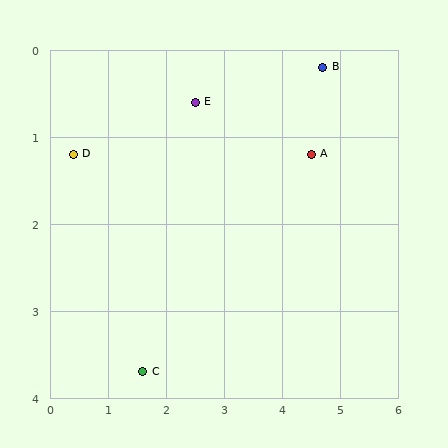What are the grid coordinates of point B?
Point B is at approximately (4.7, 0.2).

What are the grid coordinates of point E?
Point E is at approximately (2.5, 0.6).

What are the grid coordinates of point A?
Point A is at approximately (4.5, 1.2).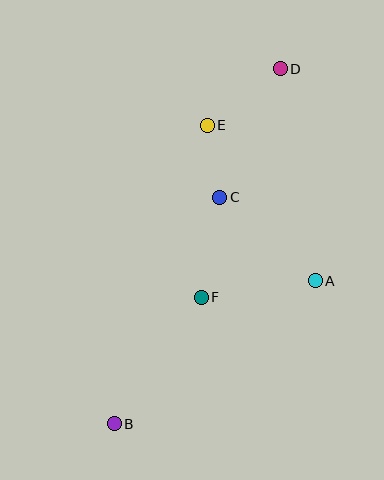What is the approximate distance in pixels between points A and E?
The distance between A and E is approximately 190 pixels.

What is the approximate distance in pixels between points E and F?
The distance between E and F is approximately 172 pixels.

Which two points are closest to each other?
Points C and E are closest to each other.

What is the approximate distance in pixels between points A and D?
The distance between A and D is approximately 215 pixels.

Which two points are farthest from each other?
Points B and D are farthest from each other.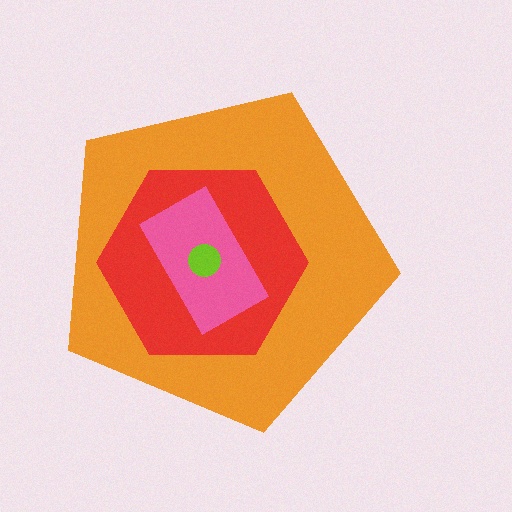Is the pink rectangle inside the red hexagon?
Yes.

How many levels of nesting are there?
4.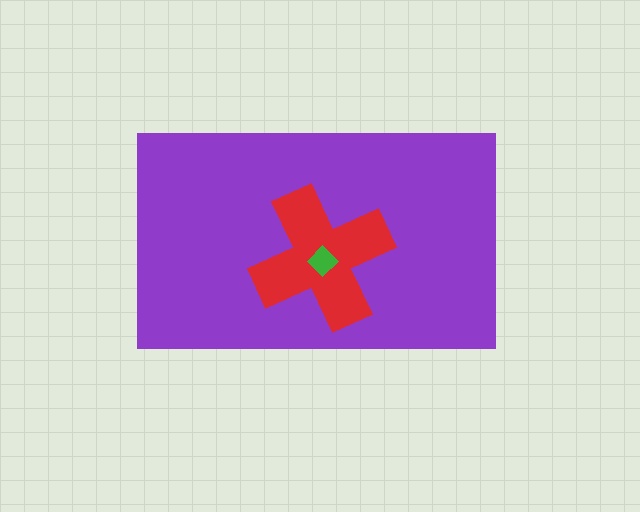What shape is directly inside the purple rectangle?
The red cross.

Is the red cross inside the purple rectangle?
Yes.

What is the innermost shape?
The green diamond.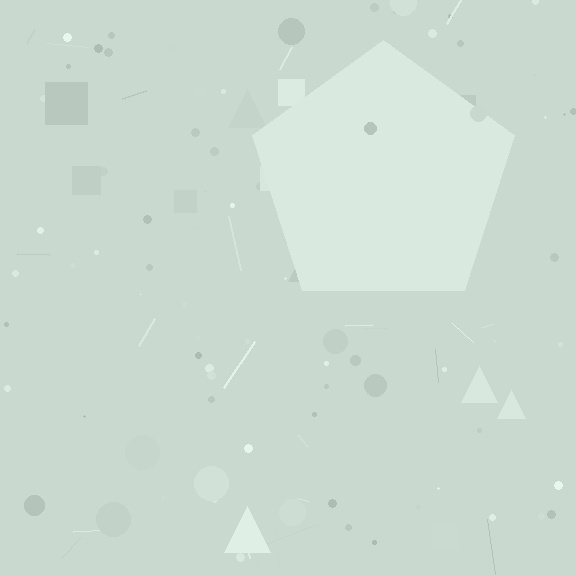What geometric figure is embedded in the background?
A pentagon is embedded in the background.